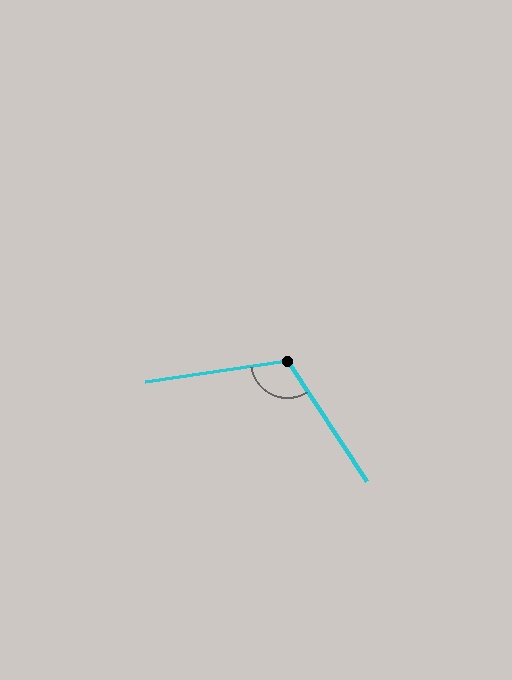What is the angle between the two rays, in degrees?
Approximately 115 degrees.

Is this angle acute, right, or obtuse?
It is obtuse.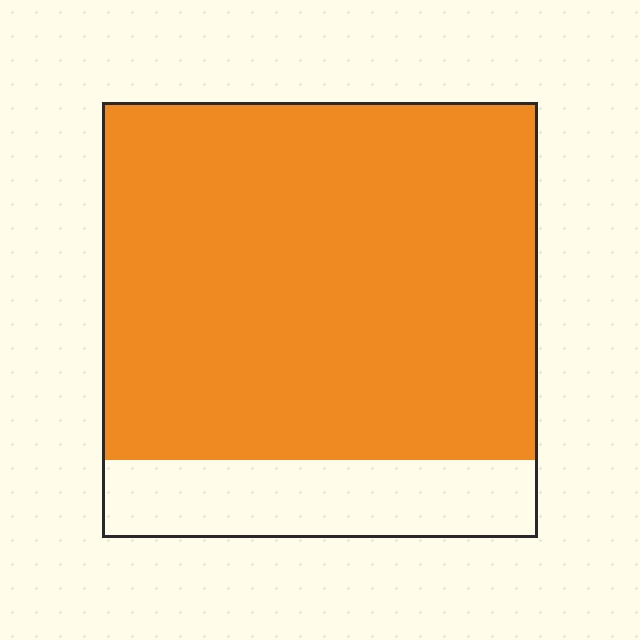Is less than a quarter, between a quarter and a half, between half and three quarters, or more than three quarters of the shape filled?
More than three quarters.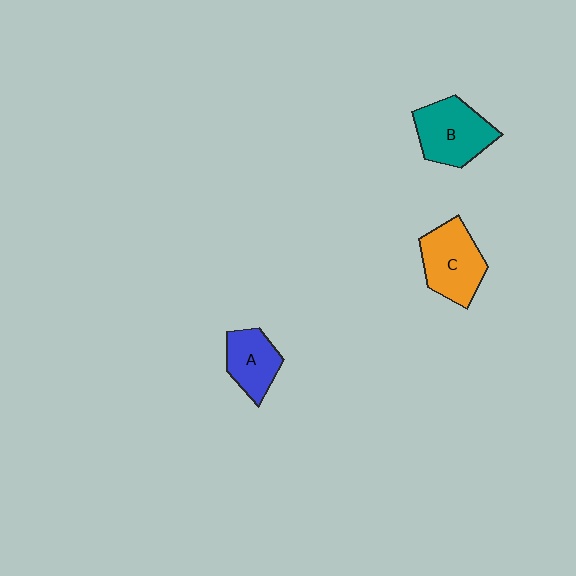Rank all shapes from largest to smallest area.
From largest to smallest: B (teal), C (orange), A (blue).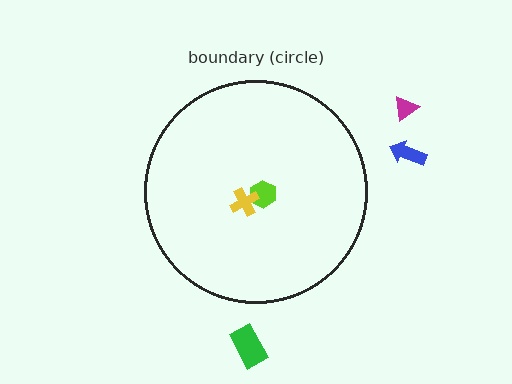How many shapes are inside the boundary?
2 inside, 3 outside.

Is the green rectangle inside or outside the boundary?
Outside.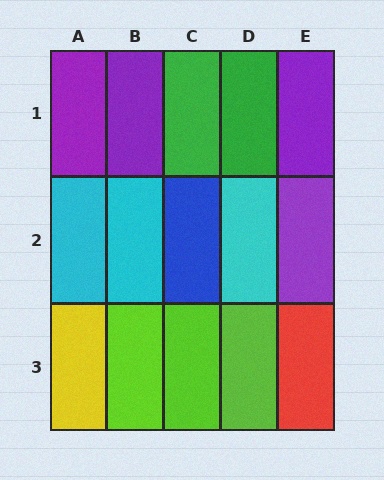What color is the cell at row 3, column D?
Lime.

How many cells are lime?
3 cells are lime.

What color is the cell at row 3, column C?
Lime.